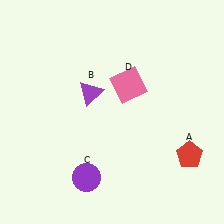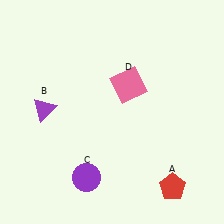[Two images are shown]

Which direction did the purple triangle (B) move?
The purple triangle (B) moved left.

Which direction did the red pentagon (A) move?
The red pentagon (A) moved down.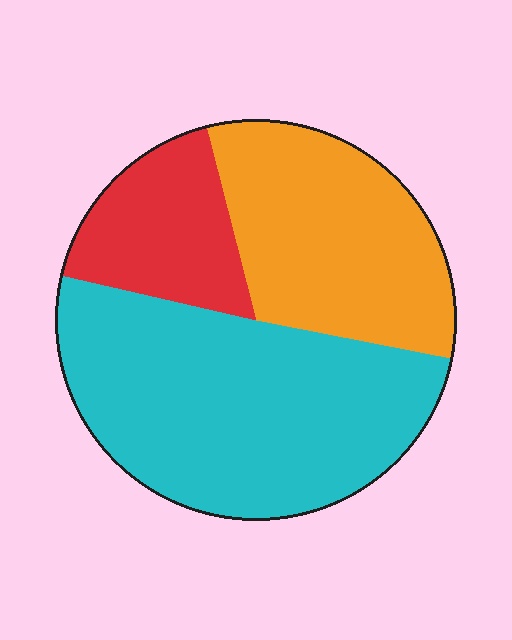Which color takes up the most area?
Cyan, at roughly 50%.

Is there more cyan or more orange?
Cyan.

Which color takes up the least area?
Red, at roughly 20%.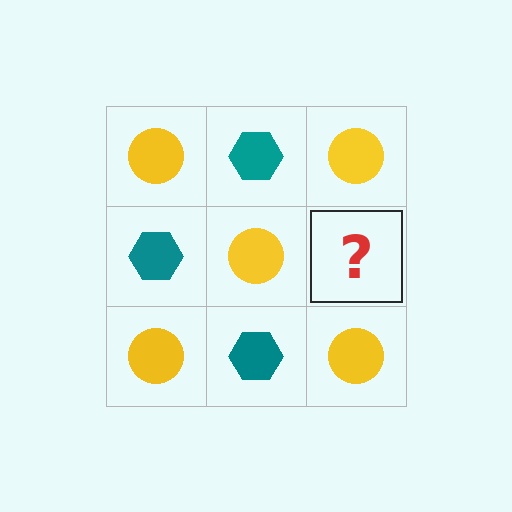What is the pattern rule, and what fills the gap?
The rule is that it alternates yellow circle and teal hexagon in a checkerboard pattern. The gap should be filled with a teal hexagon.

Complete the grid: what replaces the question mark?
The question mark should be replaced with a teal hexagon.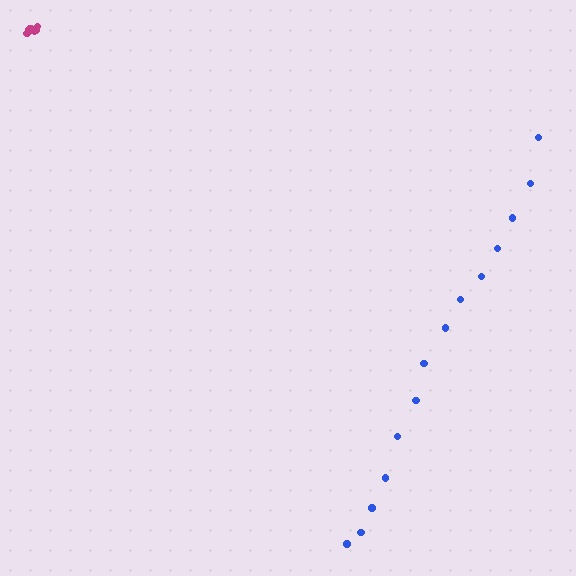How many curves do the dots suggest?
There are 2 distinct paths.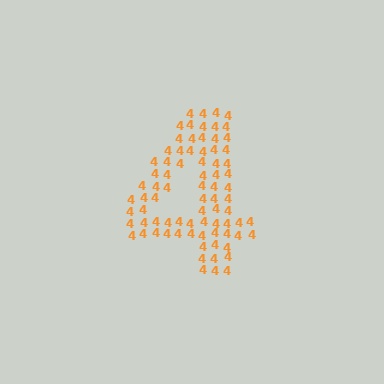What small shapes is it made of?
It is made of small digit 4's.